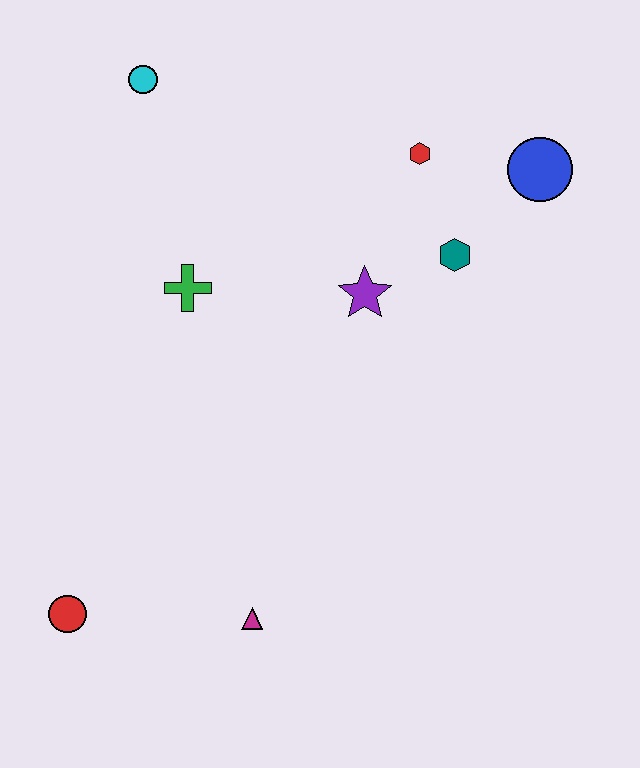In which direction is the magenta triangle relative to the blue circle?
The magenta triangle is below the blue circle.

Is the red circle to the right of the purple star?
No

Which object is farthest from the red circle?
The blue circle is farthest from the red circle.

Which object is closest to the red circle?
The magenta triangle is closest to the red circle.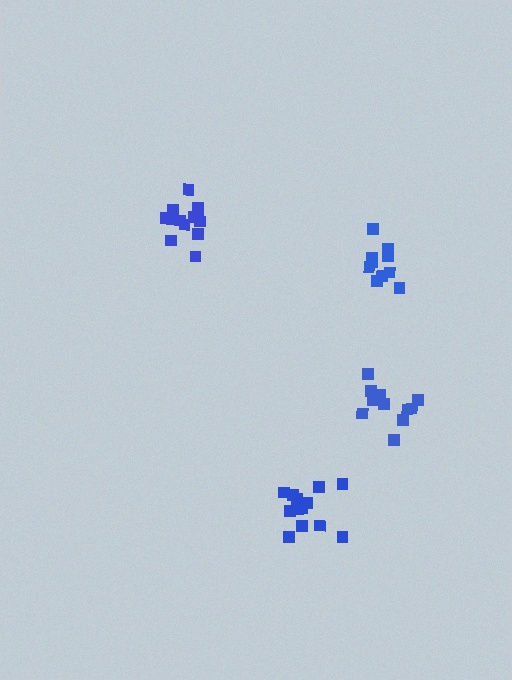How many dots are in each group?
Group 1: 10 dots, Group 2: 11 dots, Group 3: 13 dots, Group 4: 13 dots (47 total).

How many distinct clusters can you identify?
There are 4 distinct clusters.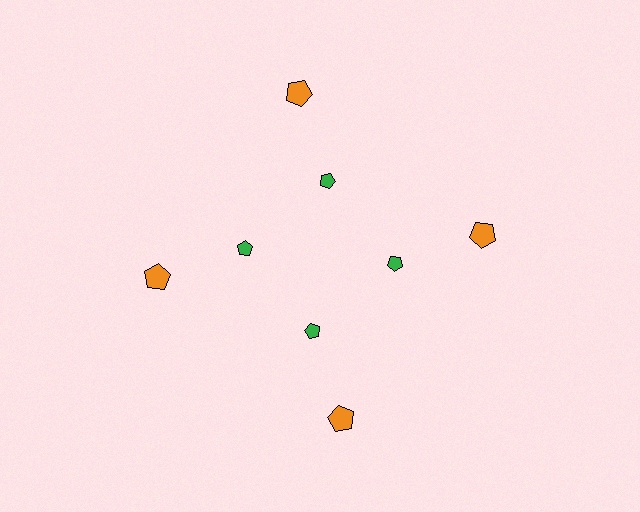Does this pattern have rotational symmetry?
Yes, this pattern has 4-fold rotational symmetry. It looks the same after rotating 90 degrees around the center.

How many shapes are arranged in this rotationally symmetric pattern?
There are 8 shapes, arranged in 4 groups of 2.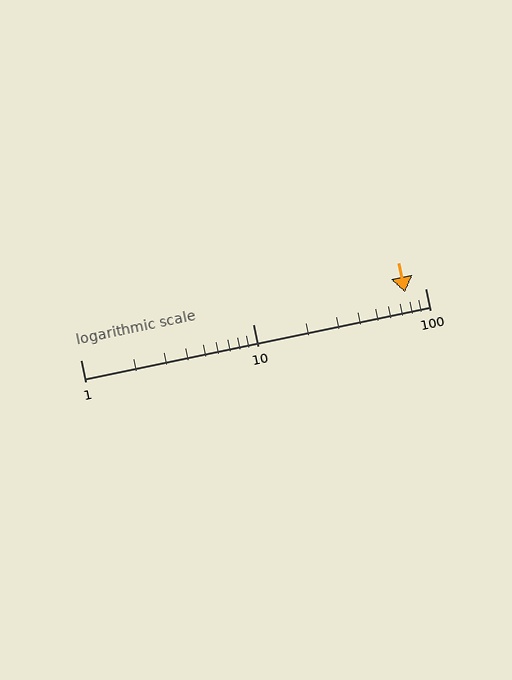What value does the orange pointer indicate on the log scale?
The pointer indicates approximately 76.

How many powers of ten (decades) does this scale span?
The scale spans 2 decades, from 1 to 100.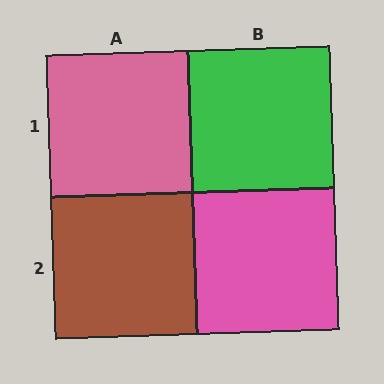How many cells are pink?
2 cells are pink.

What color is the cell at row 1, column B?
Green.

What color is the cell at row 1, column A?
Pink.